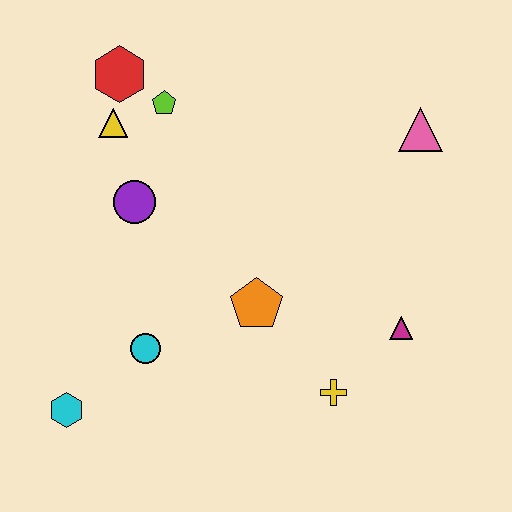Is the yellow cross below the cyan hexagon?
No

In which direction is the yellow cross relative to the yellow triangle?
The yellow cross is below the yellow triangle.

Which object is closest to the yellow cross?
The magenta triangle is closest to the yellow cross.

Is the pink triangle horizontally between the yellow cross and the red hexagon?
No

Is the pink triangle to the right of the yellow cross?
Yes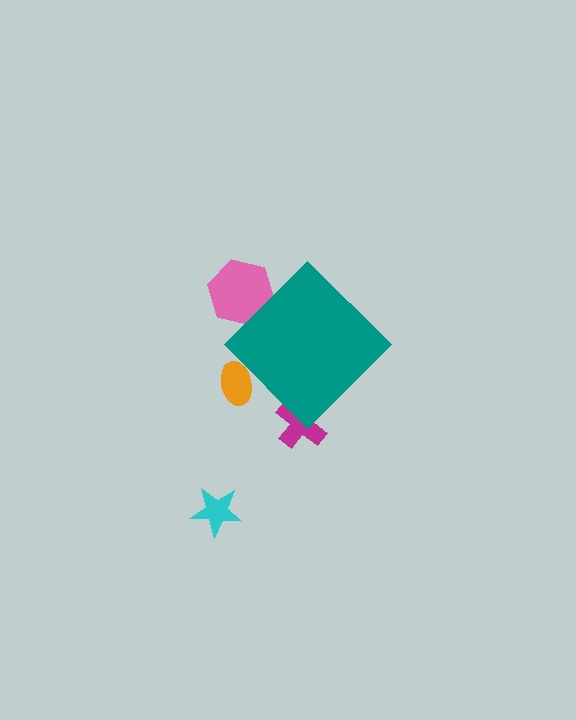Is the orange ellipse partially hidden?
Yes, the orange ellipse is partially hidden behind the teal diamond.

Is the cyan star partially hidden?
No, the cyan star is fully visible.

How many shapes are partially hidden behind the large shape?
3 shapes are partially hidden.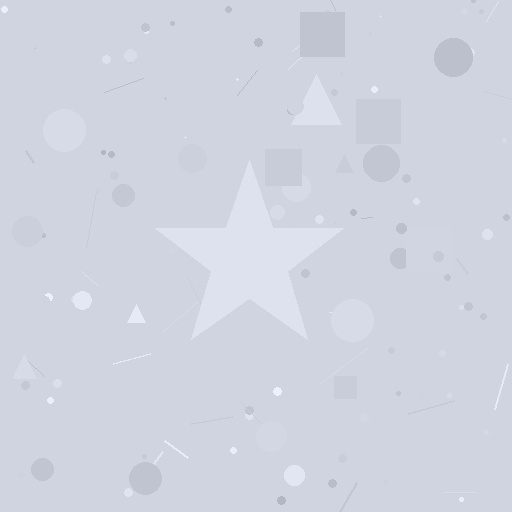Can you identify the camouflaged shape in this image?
The camouflaged shape is a star.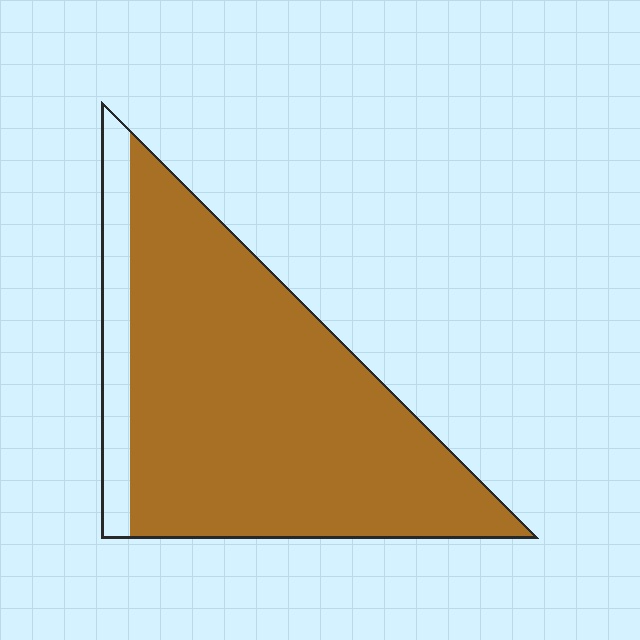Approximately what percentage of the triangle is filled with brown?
Approximately 85%.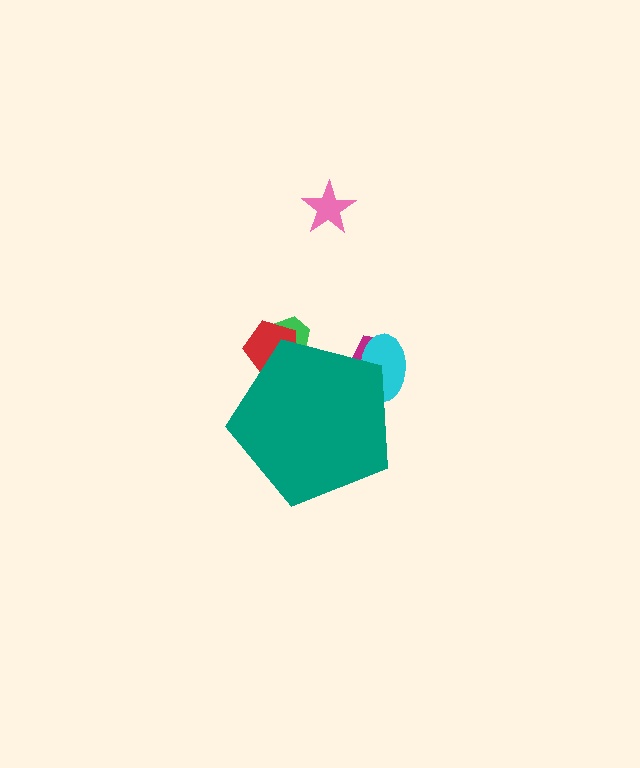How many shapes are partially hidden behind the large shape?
4 shapes are partially hidden.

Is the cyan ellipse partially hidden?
Yes, the cyan ellipse is partially hidden behind the teal pentagon.